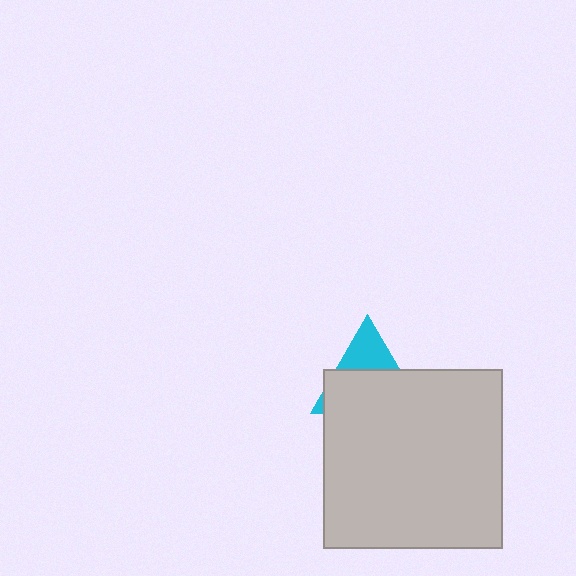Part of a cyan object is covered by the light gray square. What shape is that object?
It is a triangle.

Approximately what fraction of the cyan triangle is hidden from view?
Roughly 66% of the cyan triangle is hidden behind the light gray square.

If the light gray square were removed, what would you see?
You would see the complete cyan triangle.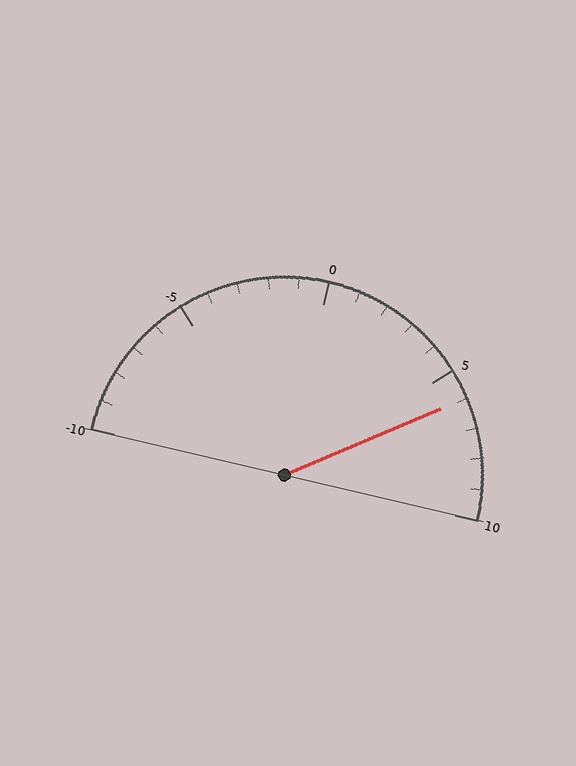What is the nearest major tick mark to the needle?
The nearest major tick mark is 5.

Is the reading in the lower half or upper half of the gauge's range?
The reading is in the upper half of the range (-10 to 10).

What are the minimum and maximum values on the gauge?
The gauge ranges from -10 to 10.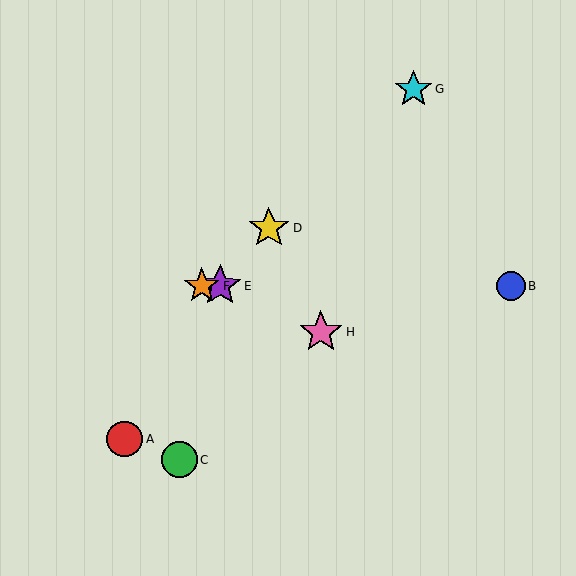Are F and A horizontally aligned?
No, F is at y≈286 and A is at y≈439.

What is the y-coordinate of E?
Object E is at y≈286.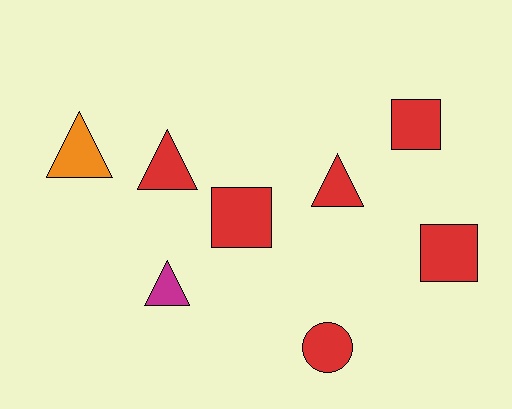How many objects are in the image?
There are 8 objects.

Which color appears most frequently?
Red, with 6 objects.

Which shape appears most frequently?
Triangle, with 4 objects.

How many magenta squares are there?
There are no magenta squares.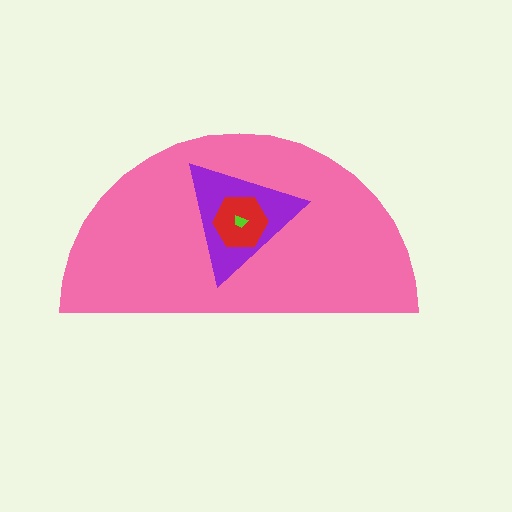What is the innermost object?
The lime trapezoid.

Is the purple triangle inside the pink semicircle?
Yes.